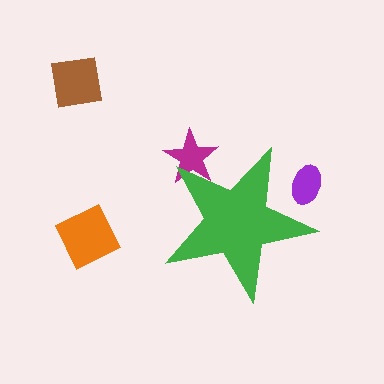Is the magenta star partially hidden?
Yes, the magenta star is partially hidden behind the green star.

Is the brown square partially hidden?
No, the brown square is fully visible.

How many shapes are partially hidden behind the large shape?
2 shapes are partially hidden.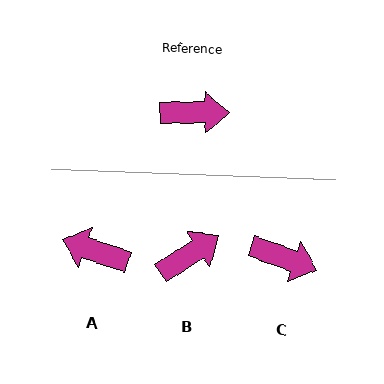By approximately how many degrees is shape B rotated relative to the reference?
Approximately 33 degrees counter-clockwise.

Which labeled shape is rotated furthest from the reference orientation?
A, about 161 degrees away.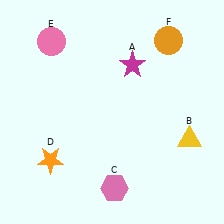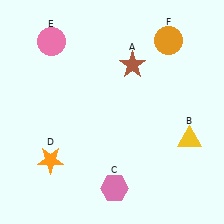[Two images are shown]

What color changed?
The star (A) changed from magenta in Image 1 to brown in Image 2.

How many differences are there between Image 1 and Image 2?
There is 1 difference between the two images.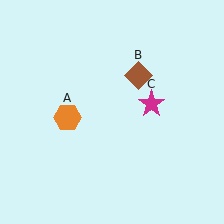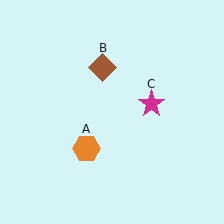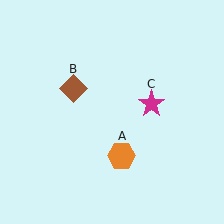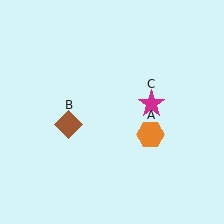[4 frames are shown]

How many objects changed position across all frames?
2 objects changed position: orange hexagon (object A), brown diamond (object B).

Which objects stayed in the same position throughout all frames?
Magenta star (object C) remained stationary.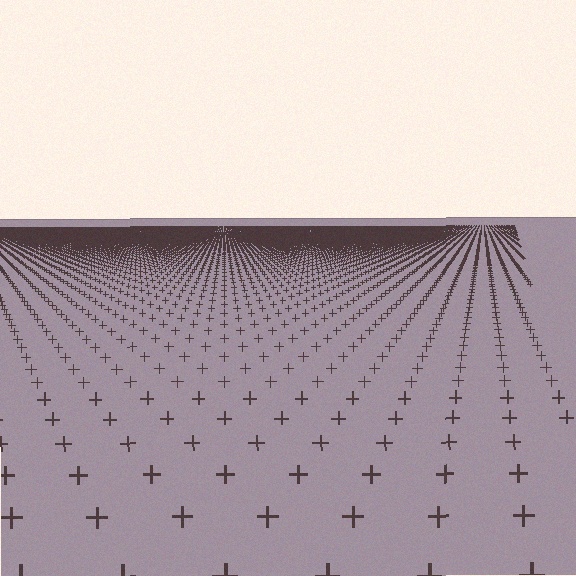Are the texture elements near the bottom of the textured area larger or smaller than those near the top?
Larger. Near the bottom, elements are closer to the viewer and appear at a bigger on-screen size.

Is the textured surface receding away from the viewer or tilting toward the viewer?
The surface is receding away from the viewer. Texture elements get smaller and denser toward the top.